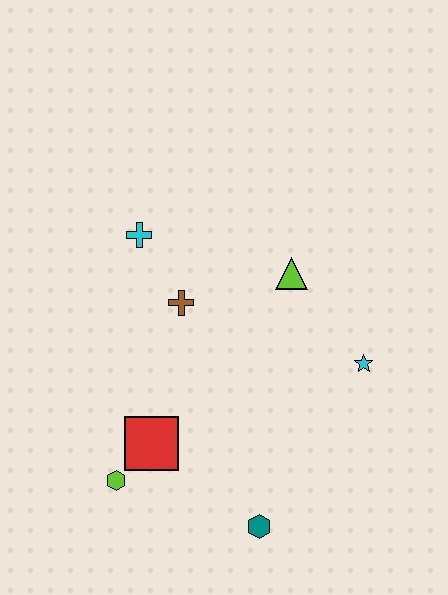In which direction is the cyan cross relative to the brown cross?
The cyan cross is above the brown cross.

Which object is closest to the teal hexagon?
The red square is closest to the teal hexagon.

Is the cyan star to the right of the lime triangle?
Yes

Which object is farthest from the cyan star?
The lime hexagon is farthest from the cyan star.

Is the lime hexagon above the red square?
No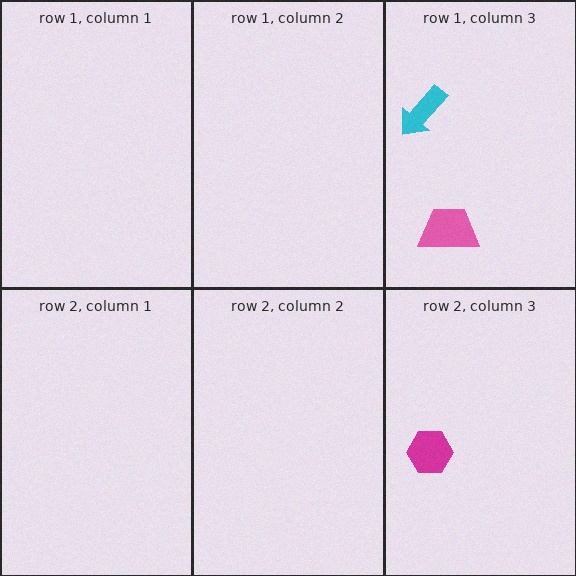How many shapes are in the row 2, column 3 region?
1.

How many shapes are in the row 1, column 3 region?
2.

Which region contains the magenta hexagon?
The row 2, column 3 region.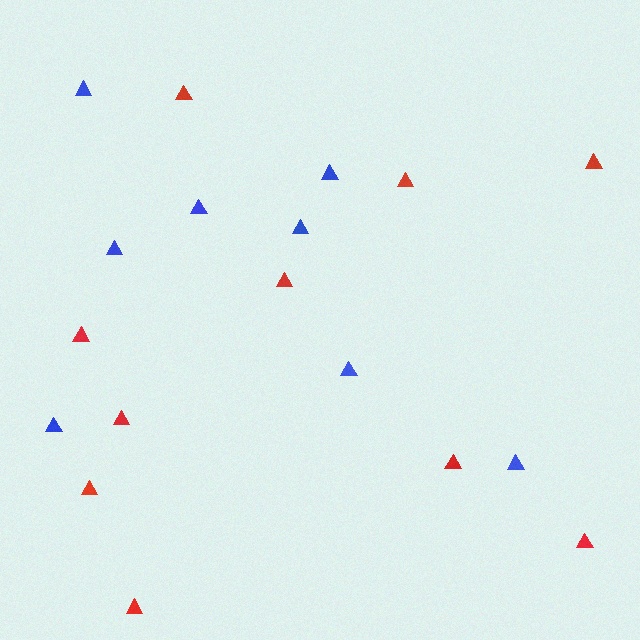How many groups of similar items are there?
There are 2 groups: one group of blue triangles (8) and one group of red triangles (10).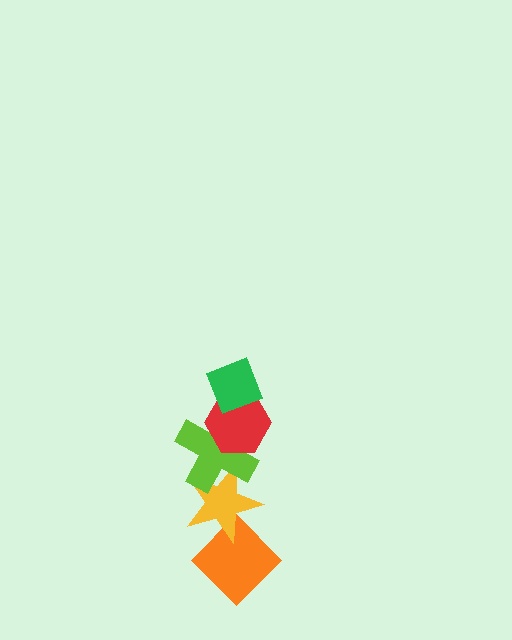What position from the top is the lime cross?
The lime cross is 3rd from the top.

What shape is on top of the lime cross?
The red hexagon is on top of the lime cross.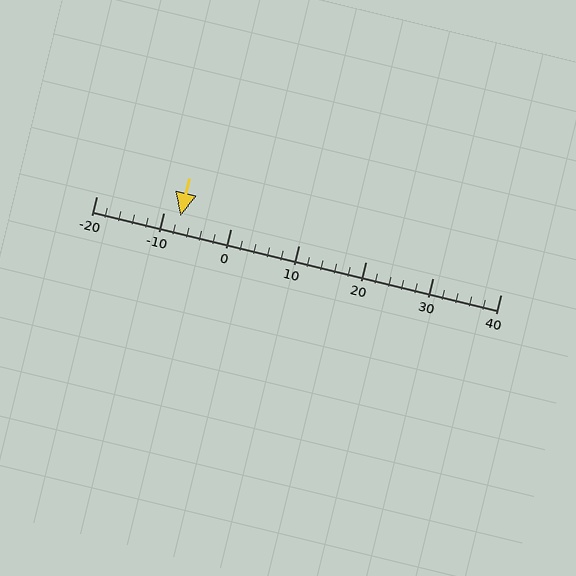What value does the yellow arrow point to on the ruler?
The yellow arrow points to approximately -8.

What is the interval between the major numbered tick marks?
The major tick marks are spaced 10 units apart.